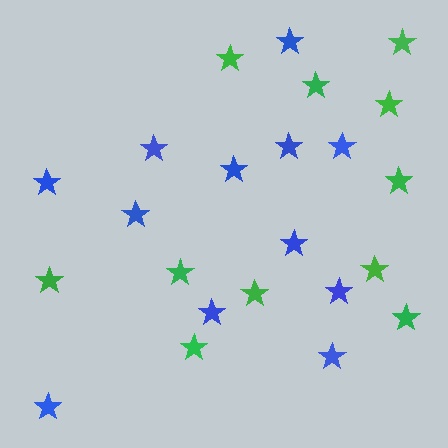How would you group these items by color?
There are 2 groups: one group of blue stars (12) and one group of green stars (11).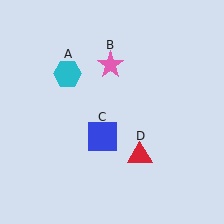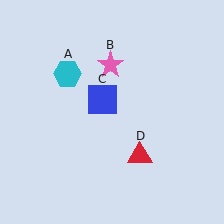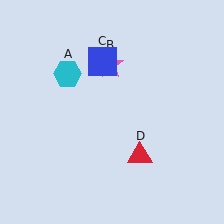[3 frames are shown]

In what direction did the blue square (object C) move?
The blue square (object C) moved up.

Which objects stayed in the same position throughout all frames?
Cyan hexagon (object A) and pink star (object B) and red triangle (object D) remained stationary.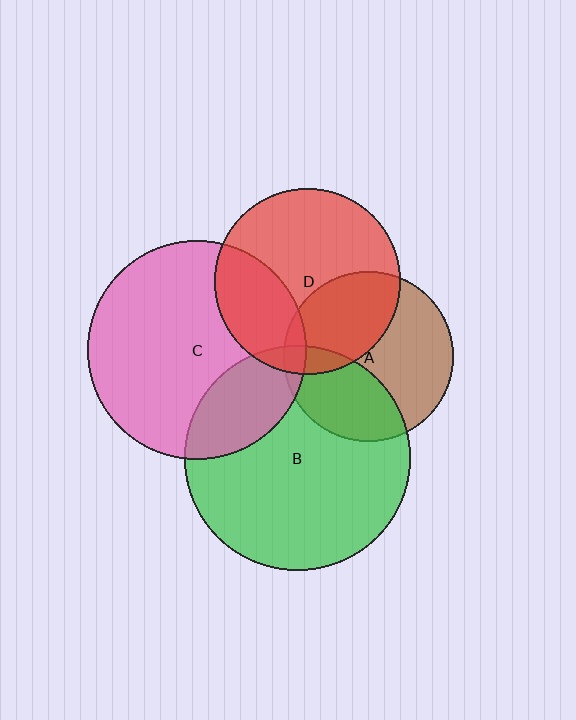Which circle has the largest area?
Circle B (green).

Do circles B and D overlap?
Yes.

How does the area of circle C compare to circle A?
Approximately 1.6 times.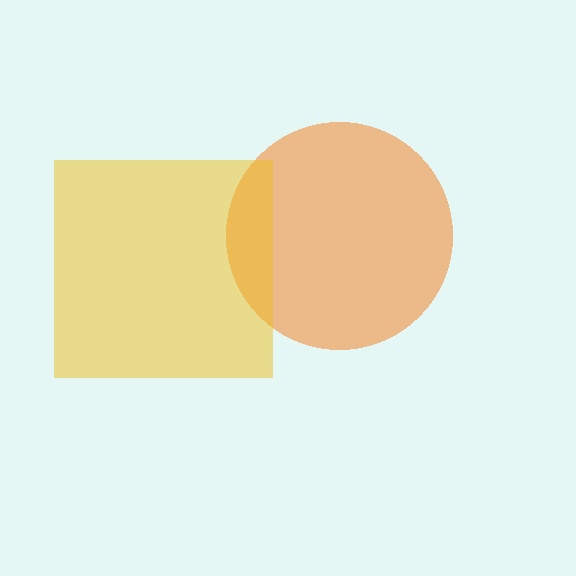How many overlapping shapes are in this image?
There are 2 overlapping shapes in the image.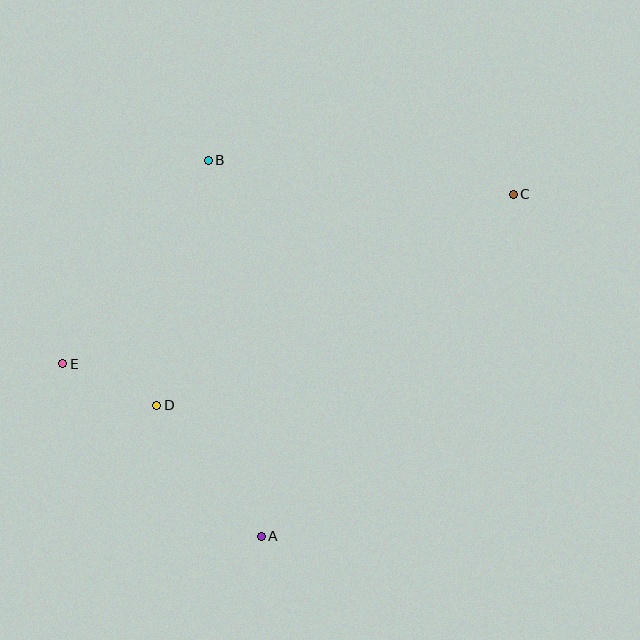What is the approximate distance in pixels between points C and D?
The distance between C and D is approximately 414 pixels.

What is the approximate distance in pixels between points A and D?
The distance between A and D is approximately 167 pixels.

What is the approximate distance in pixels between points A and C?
The distance between A and C is approximately 425 pixels.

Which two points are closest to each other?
Points D and E are closest to each other.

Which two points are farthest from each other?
Points C and E are farthest from each other.